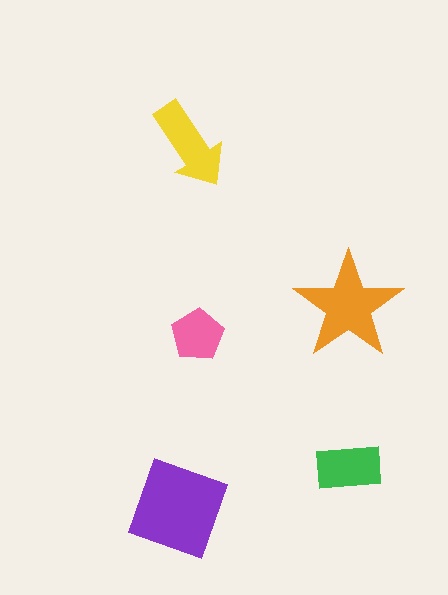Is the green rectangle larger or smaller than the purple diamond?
Smaller.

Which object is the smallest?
The pink pentagon.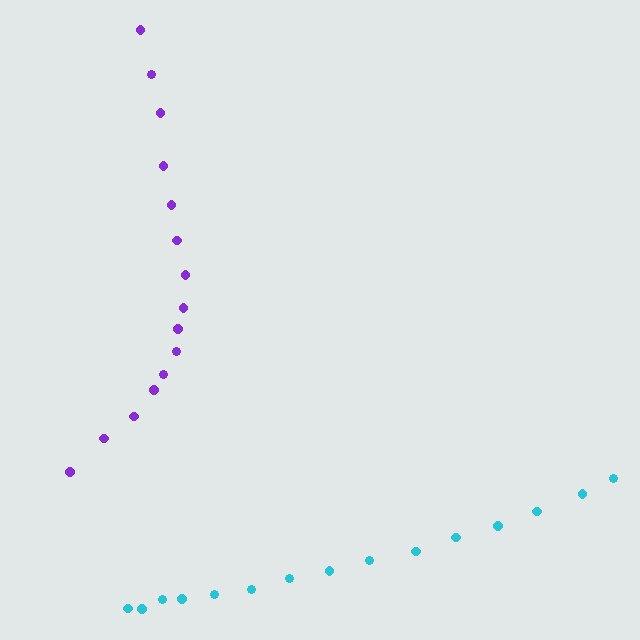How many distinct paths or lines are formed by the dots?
There are 2 distinct paths.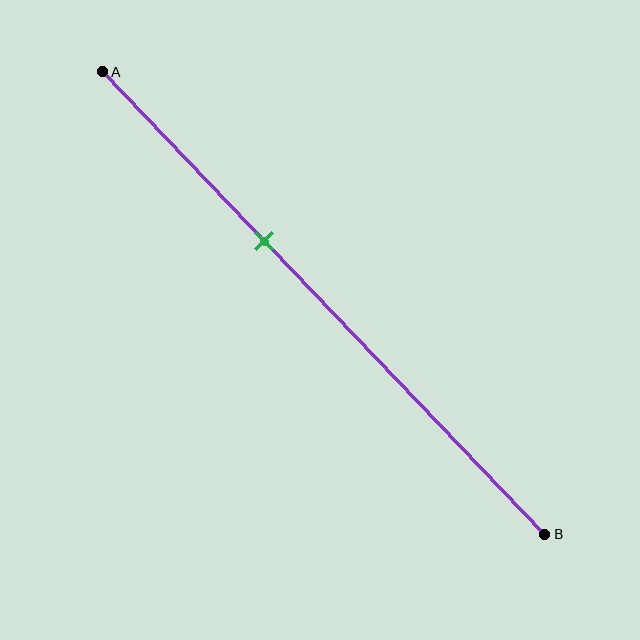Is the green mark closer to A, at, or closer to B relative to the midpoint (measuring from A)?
The green mark is closer to point A than the midpoint of segment AB.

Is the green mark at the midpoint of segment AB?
No, the mark is at about 35% from A, not at the 50% midpoint.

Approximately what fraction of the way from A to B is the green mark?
The green mark is approximately 35% of the way from A to B.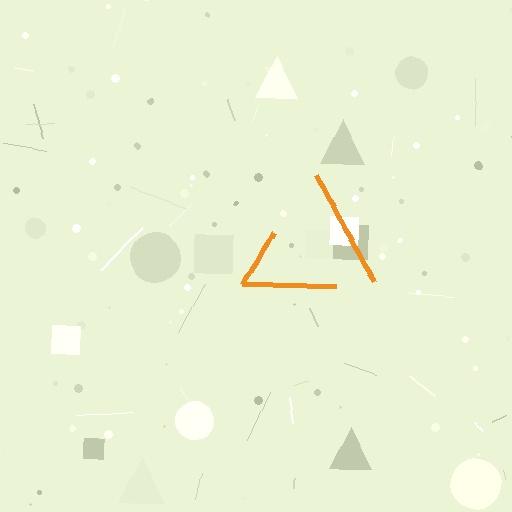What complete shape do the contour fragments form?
The contour fragments form a triangle.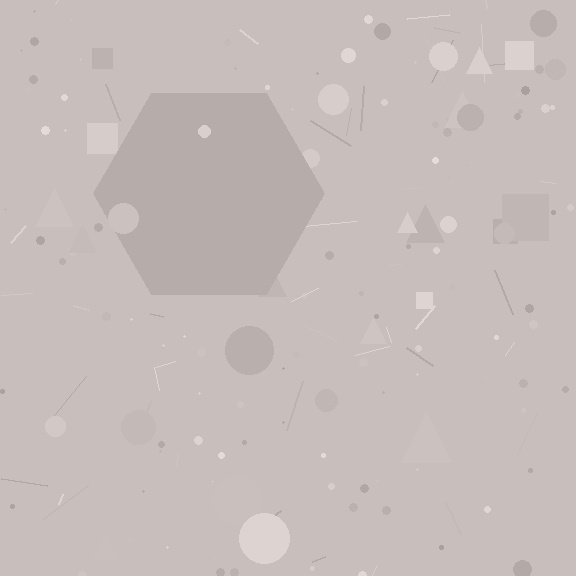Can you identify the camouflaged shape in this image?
The camouflaged shape is a hexagon.